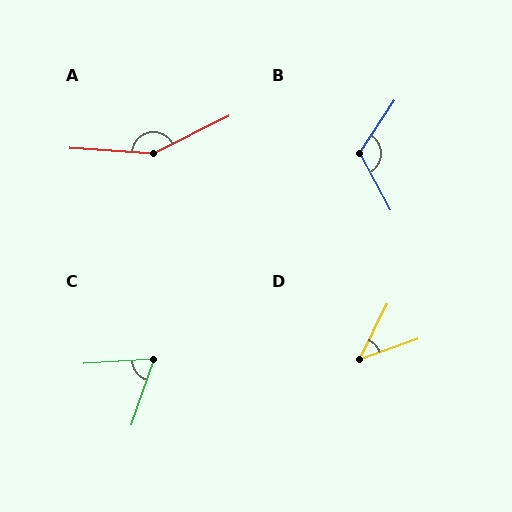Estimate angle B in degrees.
Approximately 118 degrees.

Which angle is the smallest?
D, at approximately 45 degrees.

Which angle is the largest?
A, at approximately 150 degrees.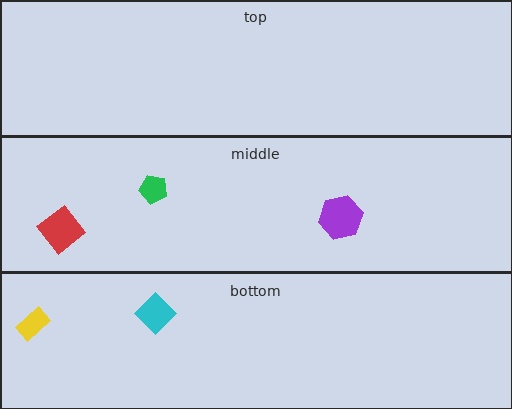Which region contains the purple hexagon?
The middle region.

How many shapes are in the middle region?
3.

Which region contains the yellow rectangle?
The bottom region.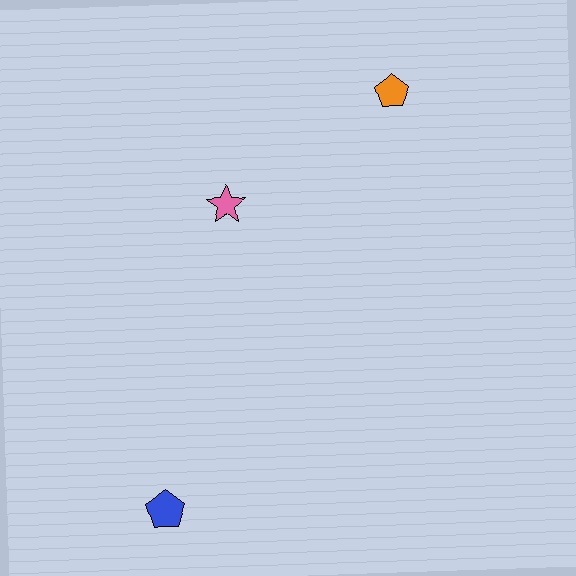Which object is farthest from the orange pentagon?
The blue pentagon is farthest from the orange pentagon.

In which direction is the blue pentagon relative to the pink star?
The blue pentagon is below the pink star.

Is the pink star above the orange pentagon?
No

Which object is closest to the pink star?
The orange pentagon is closest to the pink star.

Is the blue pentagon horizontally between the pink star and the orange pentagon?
No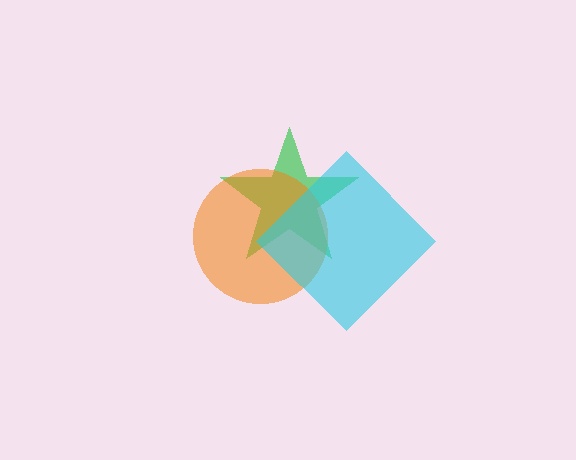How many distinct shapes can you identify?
There are 3 distinct shapes: a green star, an orange circle, a cyan diamond.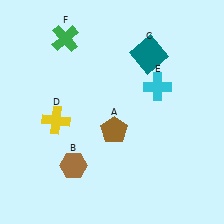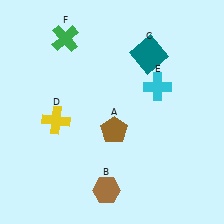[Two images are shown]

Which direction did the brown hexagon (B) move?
The brown hexagon (B) moved right.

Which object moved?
The brown hexagon (B) moved right.